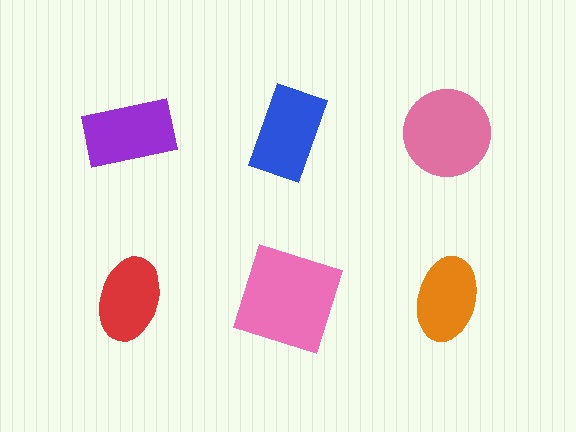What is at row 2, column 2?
A pink square.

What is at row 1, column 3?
A pink circle.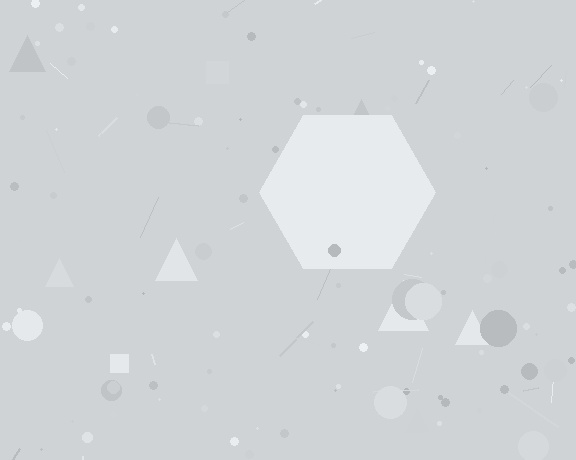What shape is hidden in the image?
A hexagon is hidden in the image.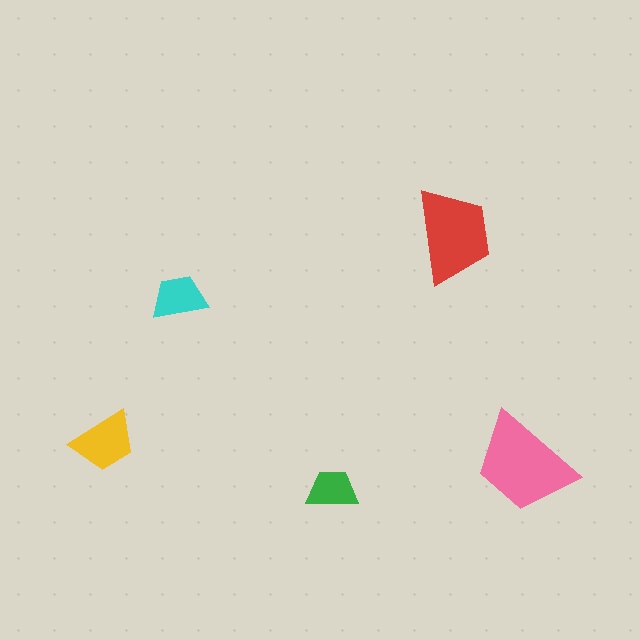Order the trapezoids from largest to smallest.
the pink one, the red one, the yellow one, the cyan one, the green one.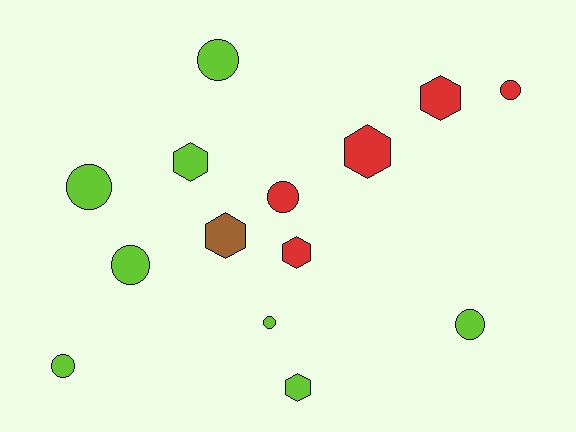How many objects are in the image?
There are 14 objects.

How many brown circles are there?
There are no brown circles.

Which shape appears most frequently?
Circle, with 8 objects.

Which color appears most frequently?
Lime, with 8 objects.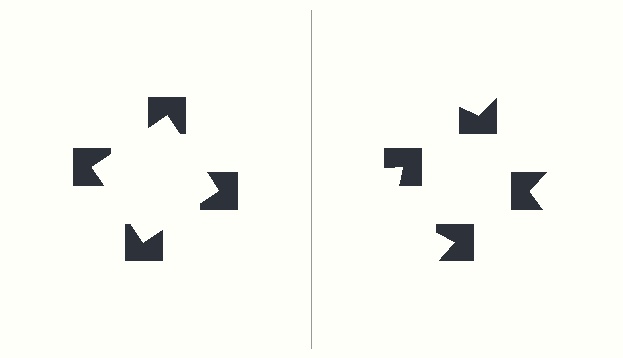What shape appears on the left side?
An illusory square.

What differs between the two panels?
The notched squares are positioned identically on both sides; only the wedge orientations differ. On the left they align to a square; on the right they are misaligned.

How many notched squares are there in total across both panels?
8 — 4 on each side.